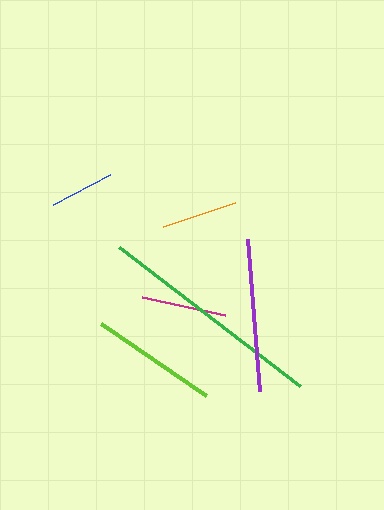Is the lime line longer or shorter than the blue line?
The lime line is longer than the blue line.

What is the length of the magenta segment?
The magenta segment is approximately 85 pixels long.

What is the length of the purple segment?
The purple segment is approximately 153 pixels long.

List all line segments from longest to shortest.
From longest to shortest: green, purple, lime, magenta, orange, blue.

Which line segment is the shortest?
The blue line is the shortest at approximately 64 pixels.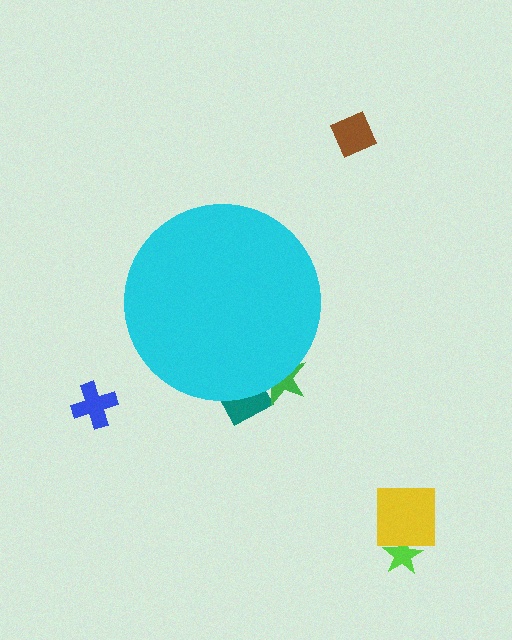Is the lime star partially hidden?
No, the lime star is fully visible.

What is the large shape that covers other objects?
A cyan circle.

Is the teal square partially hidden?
Yes, the teal square is partially hidden behind the cyan circle.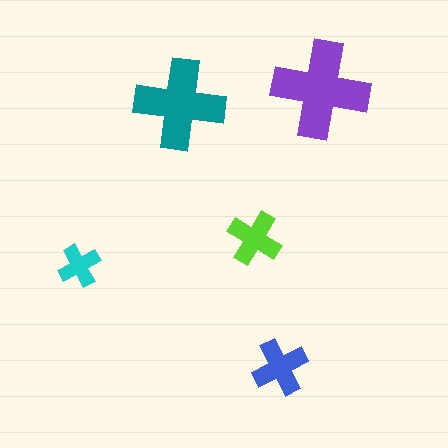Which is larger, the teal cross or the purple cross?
The purple one.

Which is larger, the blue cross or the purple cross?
The purple one.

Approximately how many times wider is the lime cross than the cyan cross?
About 1.5 times wider.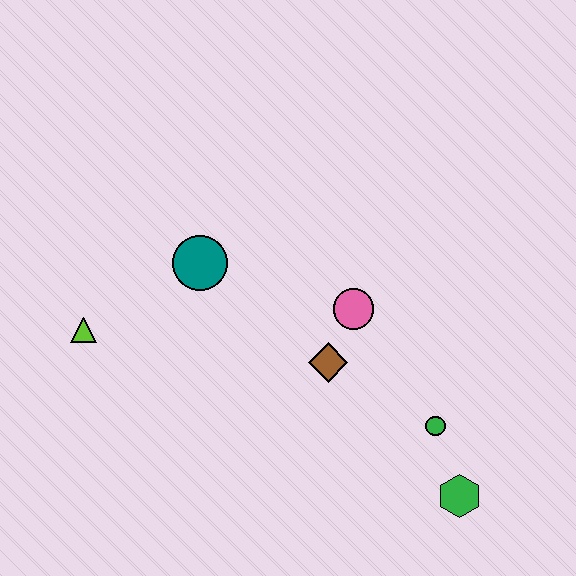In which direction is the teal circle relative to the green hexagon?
The teal circle is to the left of the green hexagon.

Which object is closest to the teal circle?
The lime triangle is closest to the teal circle.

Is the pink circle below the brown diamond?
No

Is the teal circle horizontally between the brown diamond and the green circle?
No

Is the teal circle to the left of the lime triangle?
No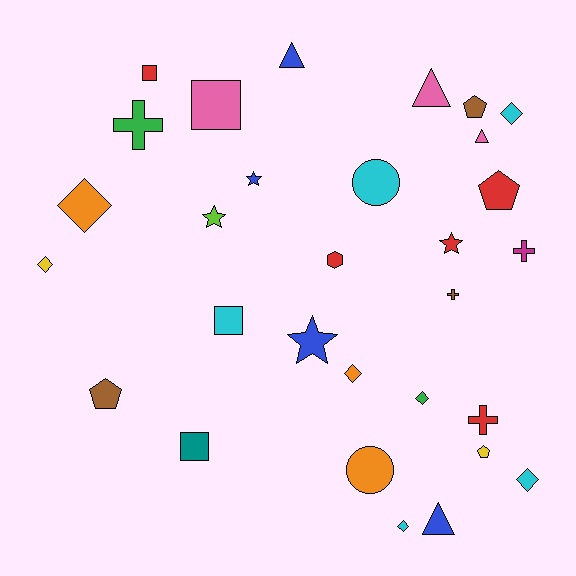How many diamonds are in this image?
There are 7 diamonds.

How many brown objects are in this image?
There are 3 brown objects.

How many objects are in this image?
There are 30 objects.